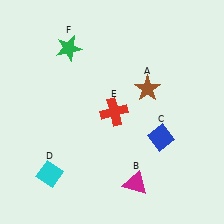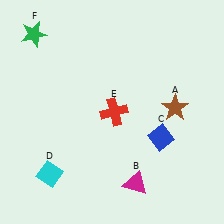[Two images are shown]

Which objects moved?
The objects that moved are: the brown star (A), the green star (F).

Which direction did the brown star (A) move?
The brown star (A) moved right.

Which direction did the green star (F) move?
The green star (F) moved left.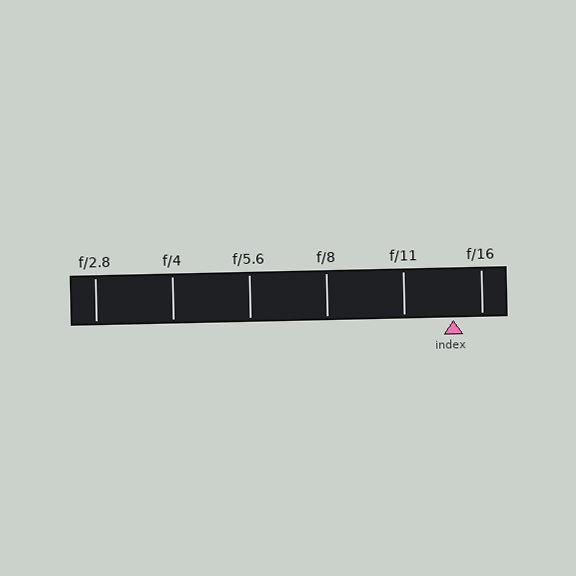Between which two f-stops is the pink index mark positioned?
The index mark is between f/11 and f/16.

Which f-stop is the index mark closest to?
The index mark is closest to f/16.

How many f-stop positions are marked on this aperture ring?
There are 6 f-stop positions marked.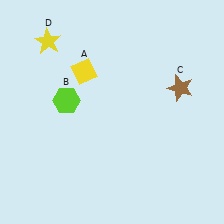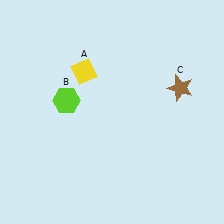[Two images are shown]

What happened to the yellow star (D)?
The yellow star (D) was removed in Image 2. It was in the top-left area of Image 1.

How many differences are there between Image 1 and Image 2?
There is 1 difference between the two images.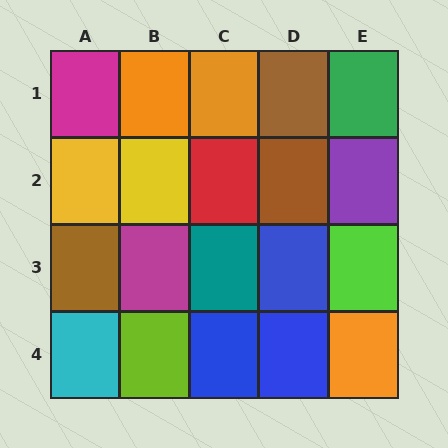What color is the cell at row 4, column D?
Blue.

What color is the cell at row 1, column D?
Brown.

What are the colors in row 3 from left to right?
Brown, magenta, teal, blue, lime.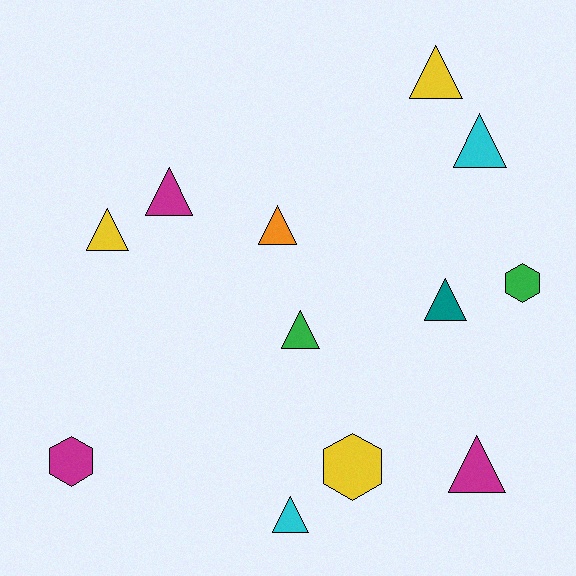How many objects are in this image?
There are 12 objects.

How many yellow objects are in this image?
There are 3 yellow objects.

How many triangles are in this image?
There are 9 triangles.